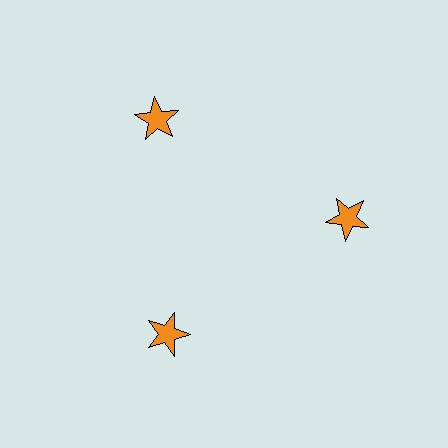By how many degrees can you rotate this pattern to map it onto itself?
The pattern maps onto itself every 120 degrees of rotation.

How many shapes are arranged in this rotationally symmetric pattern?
There are 3 shapes, arranged in 3 groups of 1.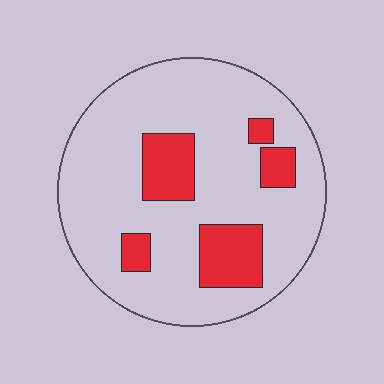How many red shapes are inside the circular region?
5.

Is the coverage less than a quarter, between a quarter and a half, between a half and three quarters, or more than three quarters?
Less than a quarter.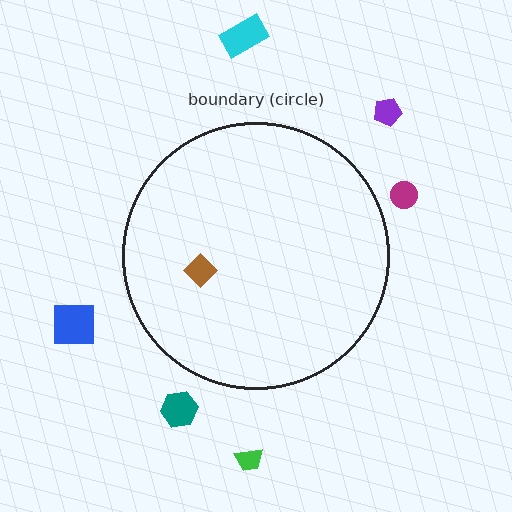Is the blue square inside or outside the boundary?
Outside.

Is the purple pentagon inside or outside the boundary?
Outside.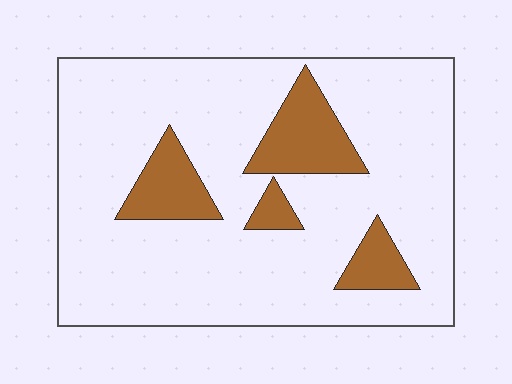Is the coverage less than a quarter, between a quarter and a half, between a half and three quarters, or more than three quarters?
Less than a quarter.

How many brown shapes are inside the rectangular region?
4.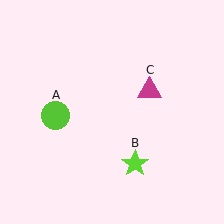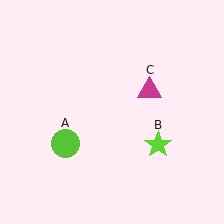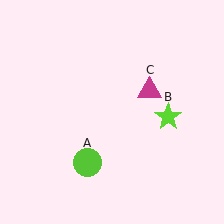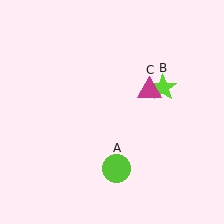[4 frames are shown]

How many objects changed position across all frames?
2 objects changed position: lime circle (object A), lime star (object B).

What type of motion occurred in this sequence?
The lime circle (object A), lime star (object B) rotated counterclockwise around the center of the scene.